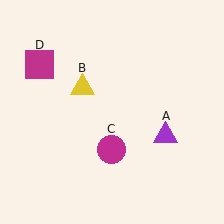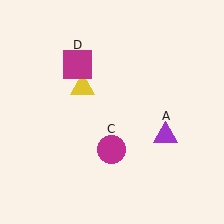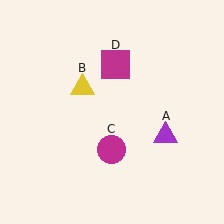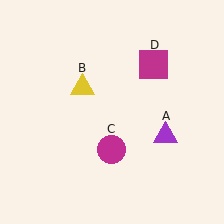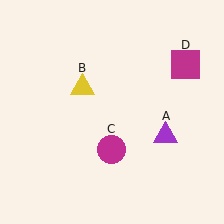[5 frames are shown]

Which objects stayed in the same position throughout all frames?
Purple triangle (object A) and yellow triangle (object B) and magenta circle (object C) remained stationary.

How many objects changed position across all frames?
1 object changed position: magenta square (object D).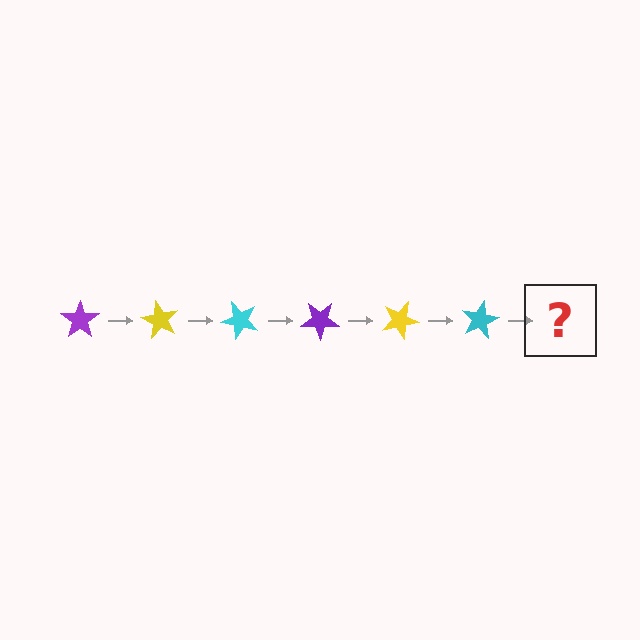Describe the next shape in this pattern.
It should be a purple star, rotated 360 degrees from the start.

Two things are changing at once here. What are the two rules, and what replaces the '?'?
The two rules are that it rotates 60 degrees each step and the color cycles through purple, yellow, and cyan. The '?' should be a purple star, rotated 360 degrees from the start.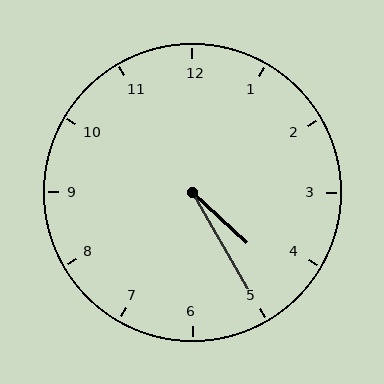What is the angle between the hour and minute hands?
Approximately 18 degrees.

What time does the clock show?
4:25.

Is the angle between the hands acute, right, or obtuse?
It is acute.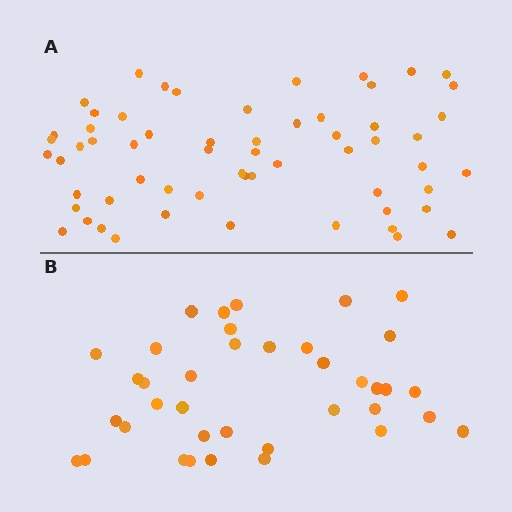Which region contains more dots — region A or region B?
Region A (the top region) has more dots.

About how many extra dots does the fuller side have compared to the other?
Region A has approximately 20 more dots than region B.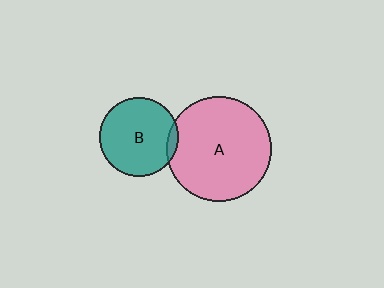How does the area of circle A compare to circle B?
Approximately 1.8 times.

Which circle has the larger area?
Circle A (pink).